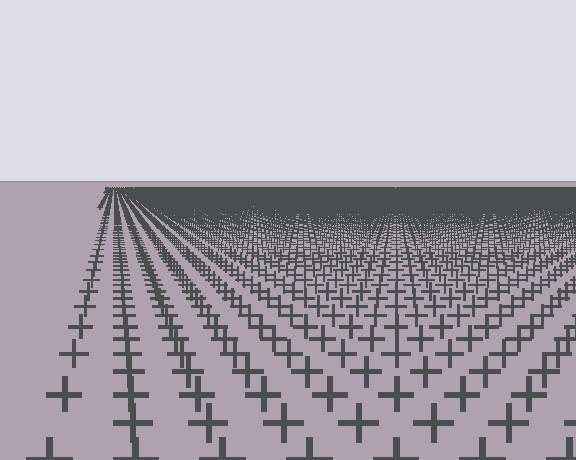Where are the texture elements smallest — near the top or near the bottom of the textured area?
Near the top.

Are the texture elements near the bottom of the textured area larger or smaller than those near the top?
Larger. Near the bottom, elements are closer to the viewer and appear at a bigger on-screen size.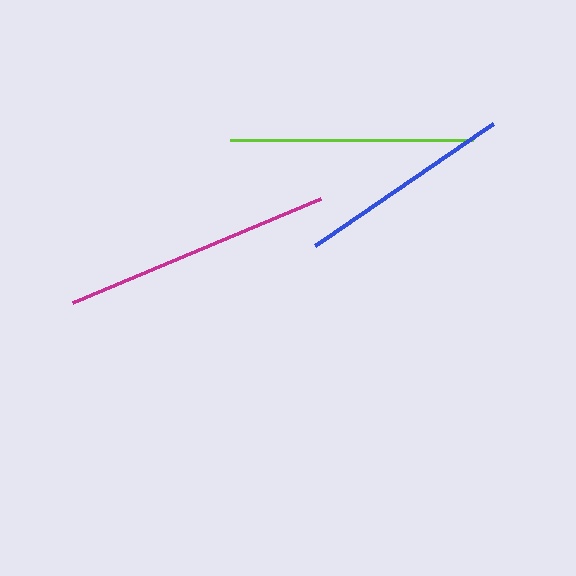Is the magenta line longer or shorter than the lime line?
The magenta line is longer than the lime line.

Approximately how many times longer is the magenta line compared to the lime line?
The magenta line is approximately 1.1 times the length of the lime line.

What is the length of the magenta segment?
The magenta segment is approximately 269 pixels long.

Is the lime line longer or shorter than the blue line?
The lime line is longer than the blue line.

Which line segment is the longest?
The magenta line is the longest at approximately 269 pixels.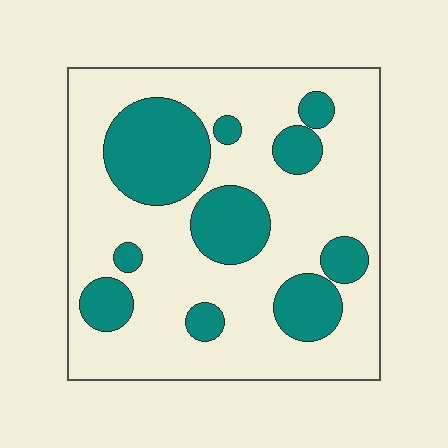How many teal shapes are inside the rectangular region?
10.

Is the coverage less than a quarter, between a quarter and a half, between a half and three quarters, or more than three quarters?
Between a quarter and a half.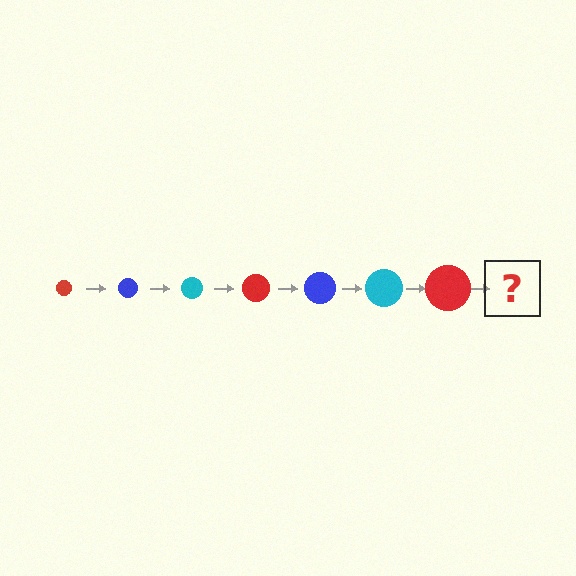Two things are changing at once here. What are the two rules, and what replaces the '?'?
The two rules are that the circle grows larger each step and the color cycles through red, blue, and cyan. The '?' should be a blue circle, larger than the previous one.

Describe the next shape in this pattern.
It should be a blue circle, larger than the previous one.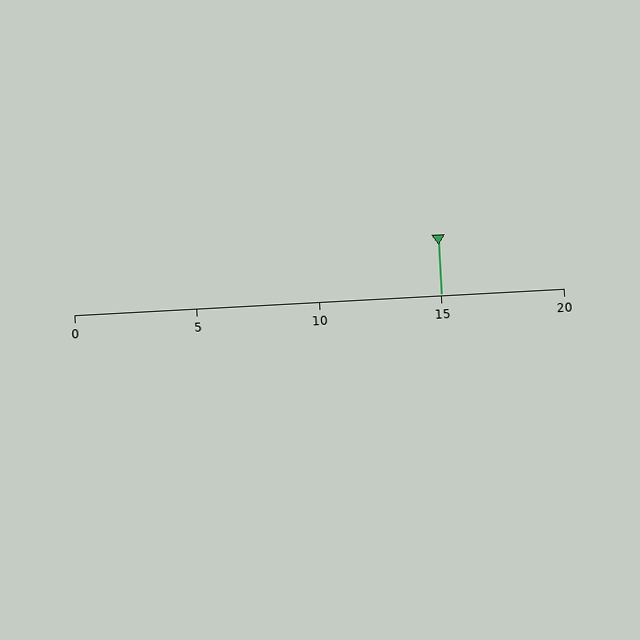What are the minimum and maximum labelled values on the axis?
The axis runs from 0 to 20.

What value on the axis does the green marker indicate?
The marker indicates approximately 15.